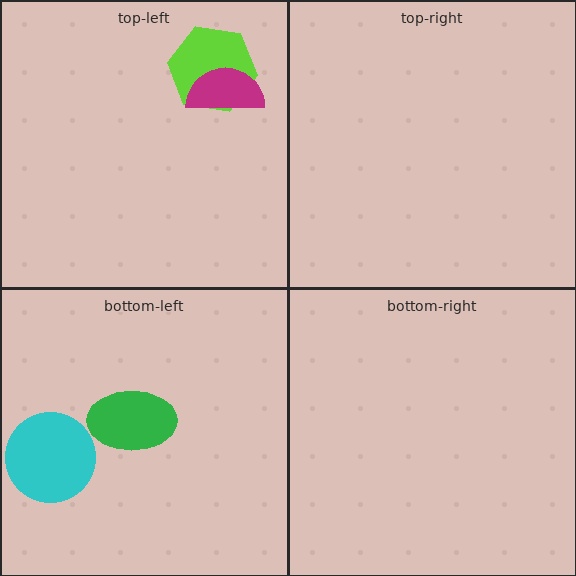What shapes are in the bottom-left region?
The cyan circle, the green ellipse.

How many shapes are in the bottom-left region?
2.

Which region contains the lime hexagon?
The top-left region.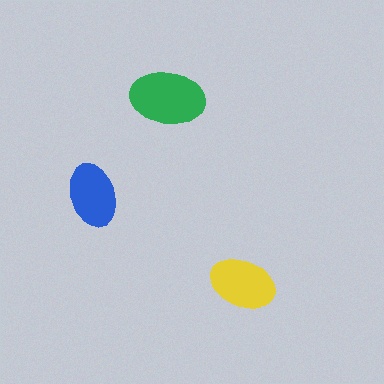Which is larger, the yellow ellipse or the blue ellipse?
The yellow one.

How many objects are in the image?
There are 3 objects in the image.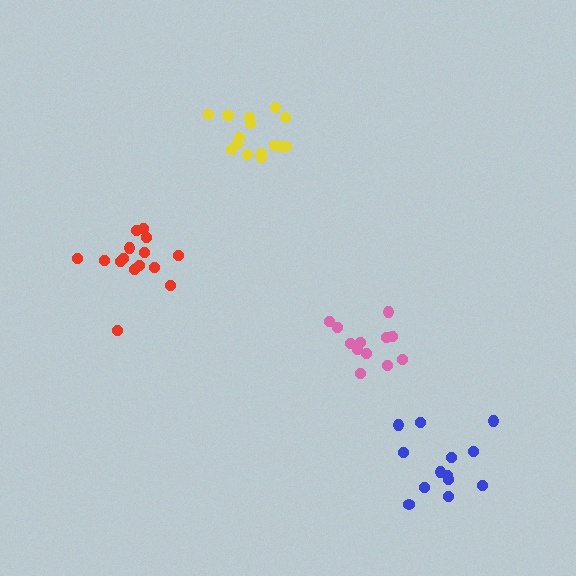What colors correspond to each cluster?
The clusters are colored: yellow, red, blue, pink.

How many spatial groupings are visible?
There are 4 spatial groupings.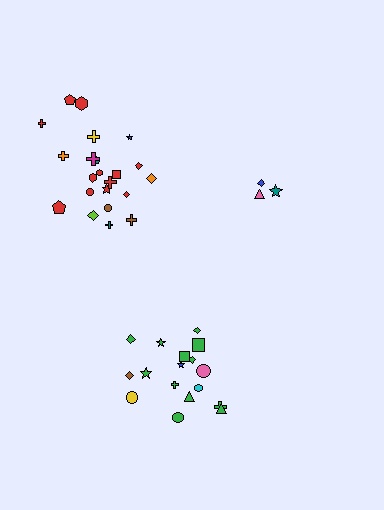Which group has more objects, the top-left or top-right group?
The top-left group.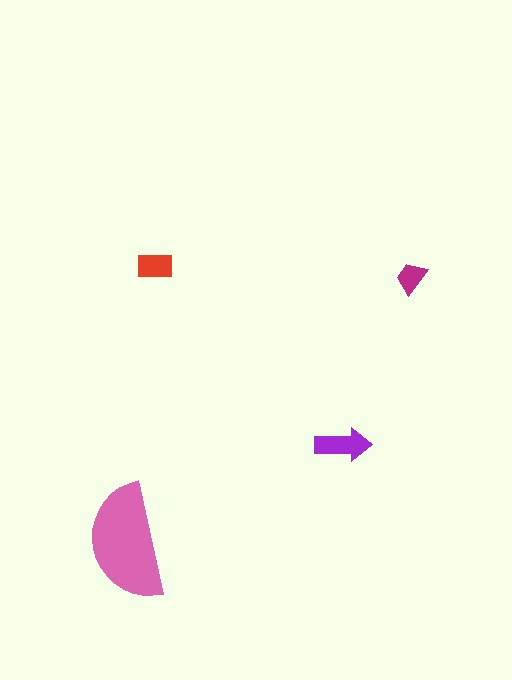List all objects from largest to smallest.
The pink semicircle, the purple arrow, the red rectangle, the magenta trapezoid.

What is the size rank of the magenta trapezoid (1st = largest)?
4th.